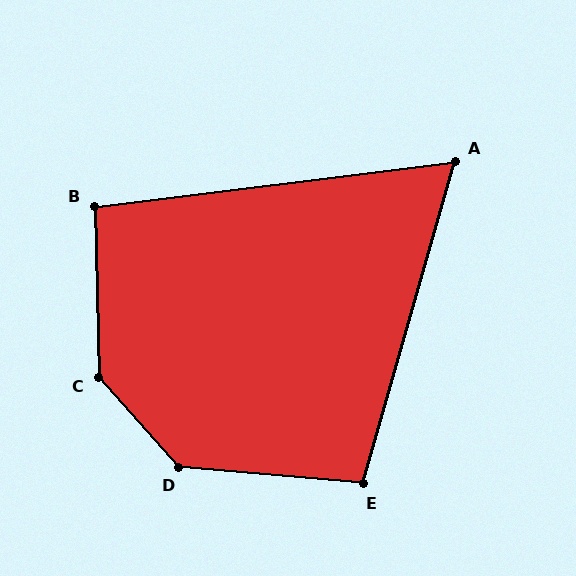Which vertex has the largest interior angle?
C, at approximately 139 degrees.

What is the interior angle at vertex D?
Approximately 137 degrees (obtuse).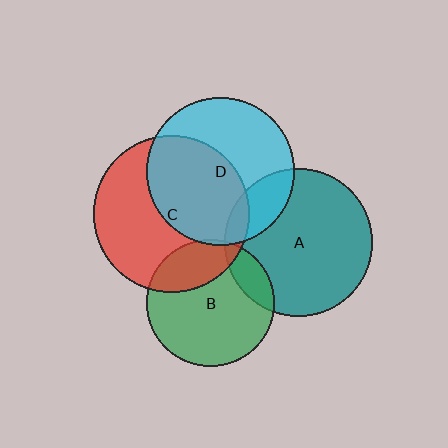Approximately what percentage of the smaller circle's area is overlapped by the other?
Approximately 20%.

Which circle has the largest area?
Circle C (red).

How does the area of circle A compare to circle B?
Approximately 1.4 times.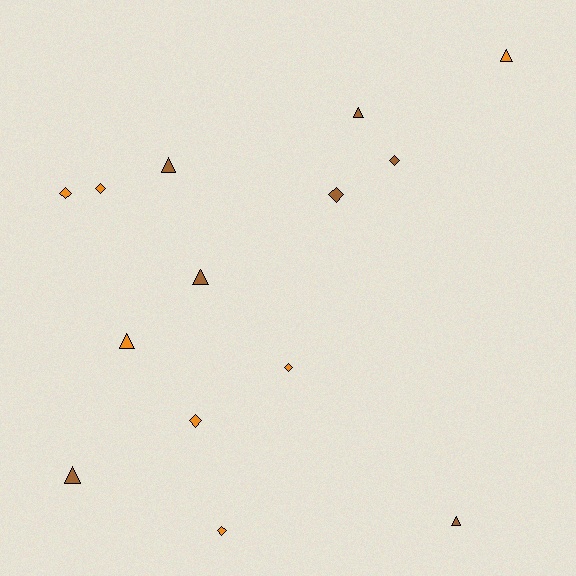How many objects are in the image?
There are 14 objects.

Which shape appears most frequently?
Diamond, with 7 objects.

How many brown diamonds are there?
There are 2 brown diamonds.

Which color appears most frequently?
Orange, with 7 objects.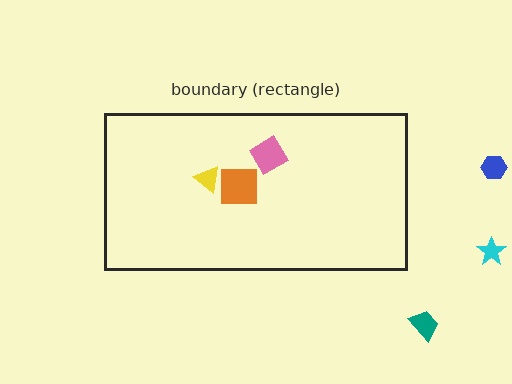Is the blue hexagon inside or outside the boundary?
Outside.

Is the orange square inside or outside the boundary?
Inside.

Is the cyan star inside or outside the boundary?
Outside.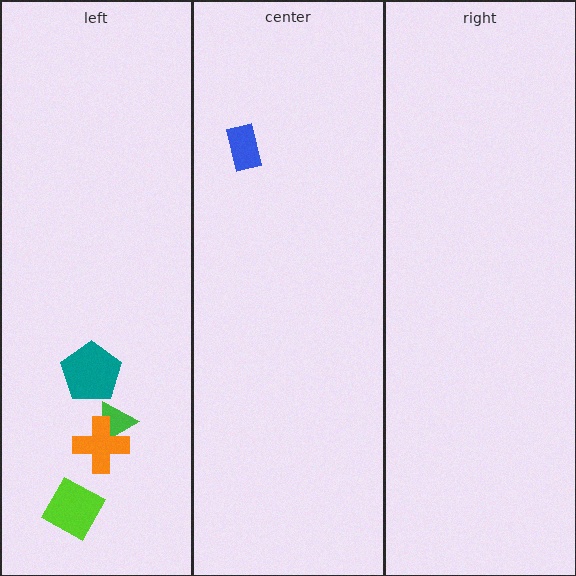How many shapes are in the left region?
4.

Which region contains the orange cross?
The left region.